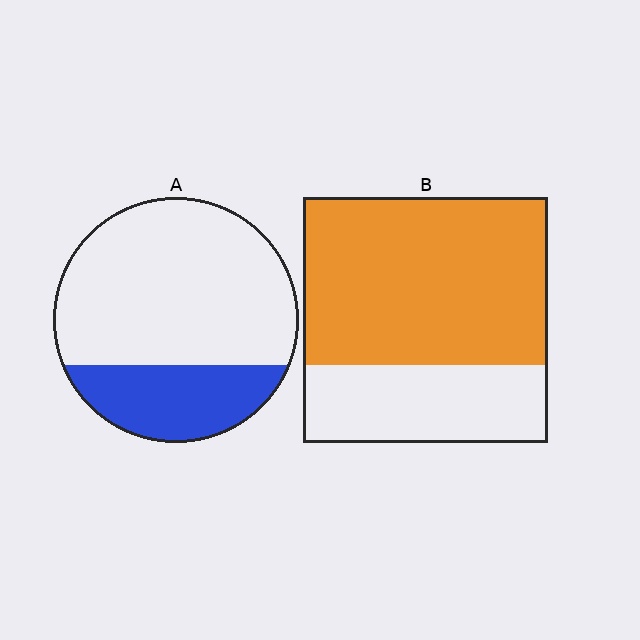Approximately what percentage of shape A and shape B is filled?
A is approximately 25% and B is approximately 70%.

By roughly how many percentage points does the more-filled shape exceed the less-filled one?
By roughly 40 percentage points (B over A).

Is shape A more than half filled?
No.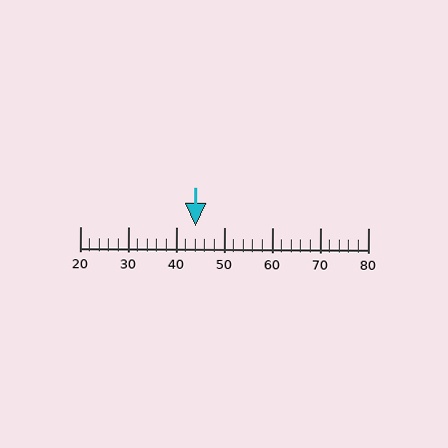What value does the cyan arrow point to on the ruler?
The cyan arrow points to approximately 44.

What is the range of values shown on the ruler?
The ruler shows values from 20 to 80.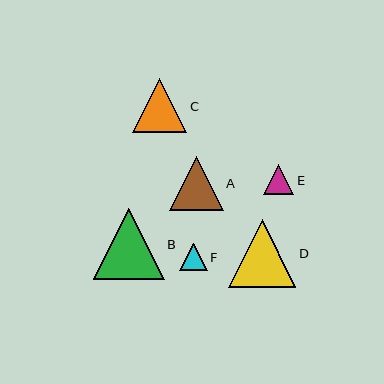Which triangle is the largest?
Triangle B is the largest with a size of approximately 71 pixels.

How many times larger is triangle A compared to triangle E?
Triangle A is approximately 1.8 times the size of triangle E.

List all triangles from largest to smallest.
From largest to smallest: B, D, C, A, E, F.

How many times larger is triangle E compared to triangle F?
Triangle E is approximately 1.1 times the size of triangle F.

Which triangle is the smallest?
Triangle F is the smallest with a size of approximately 27 pixels.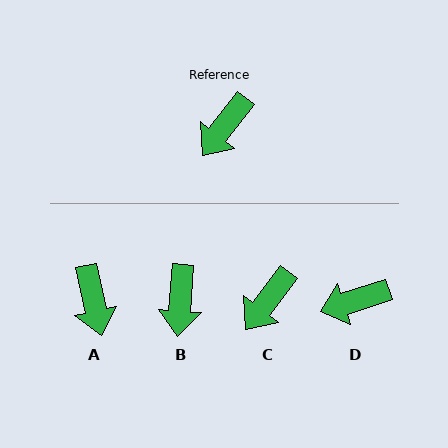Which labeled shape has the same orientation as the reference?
C.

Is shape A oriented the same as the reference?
No, it is off by about 50 degrees.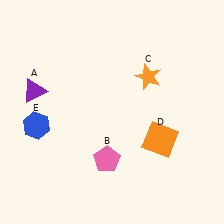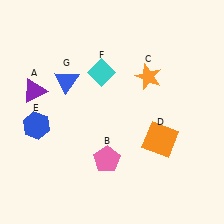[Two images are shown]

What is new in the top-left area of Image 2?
A cyan diamond (F) was added in the top-left area of Image 2.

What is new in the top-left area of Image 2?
A blue triangle (G) was added in the top-left area of Image 2.